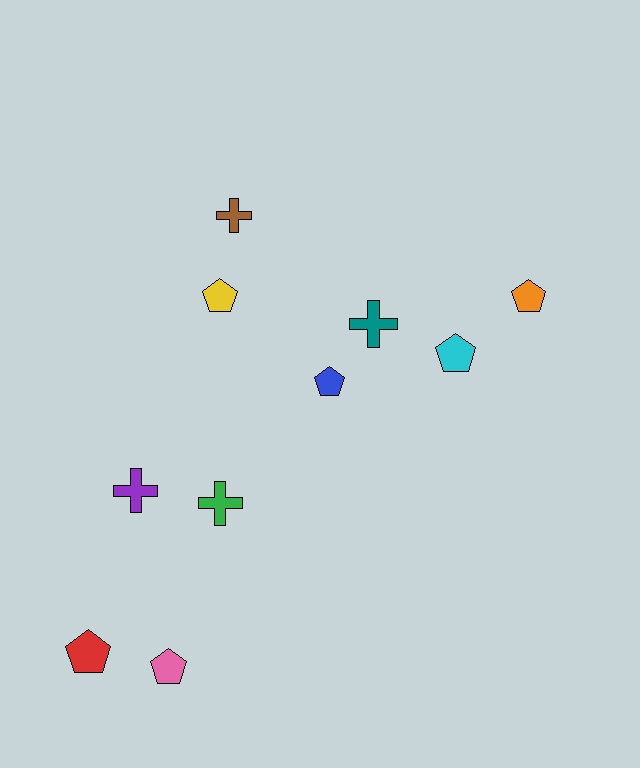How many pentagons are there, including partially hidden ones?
There are 6 pentagons.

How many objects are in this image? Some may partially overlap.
There are 10 objects.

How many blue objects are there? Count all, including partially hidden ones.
There is 1 blue object.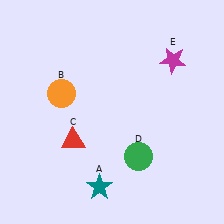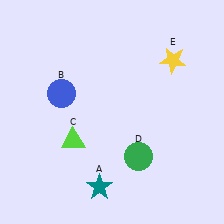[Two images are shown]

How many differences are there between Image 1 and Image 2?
There are 3 differences between the two images.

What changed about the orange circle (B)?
In Image 1, B is orange. In Image 2, it changed to blue.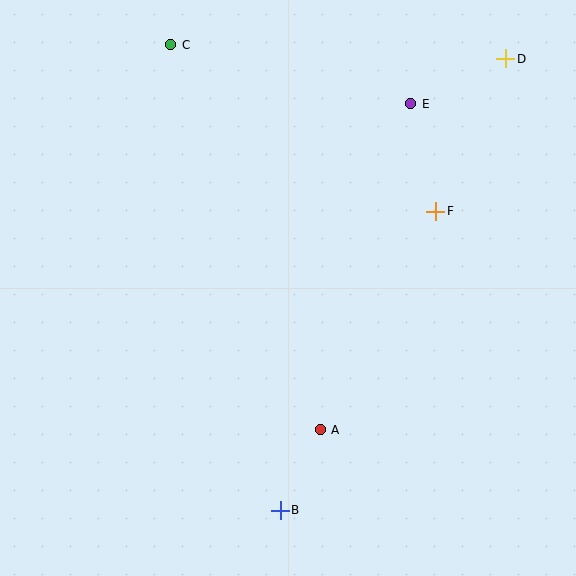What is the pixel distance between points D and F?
The distance between D and F is 168 pixels.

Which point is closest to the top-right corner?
Point D is closest to the top-right corner.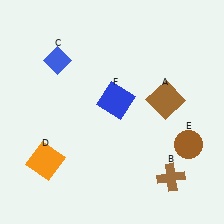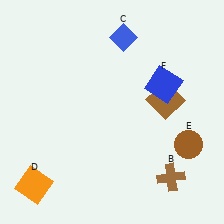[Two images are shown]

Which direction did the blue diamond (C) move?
The blue diamond (C) moved right.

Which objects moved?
The objects that moved are: the blue diamond (C), the orange square (D), the blue square (F).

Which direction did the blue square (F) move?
The blue square (F) moved right.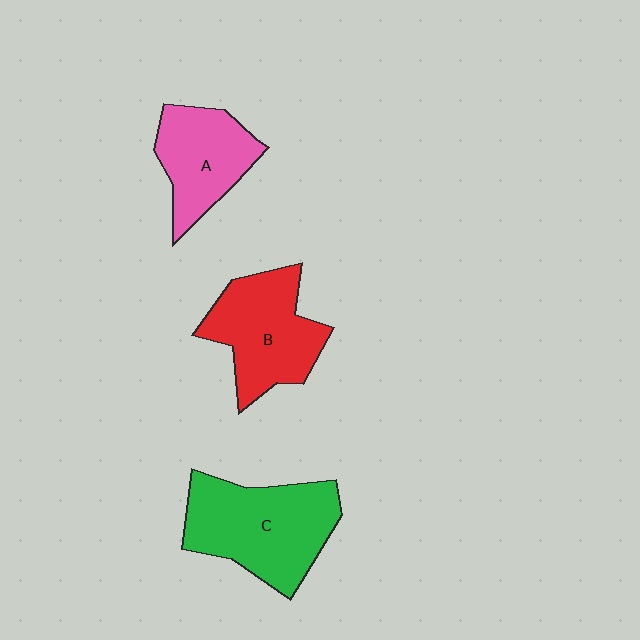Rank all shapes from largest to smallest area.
From largest to smallest: C (green), B (red), A (pink).